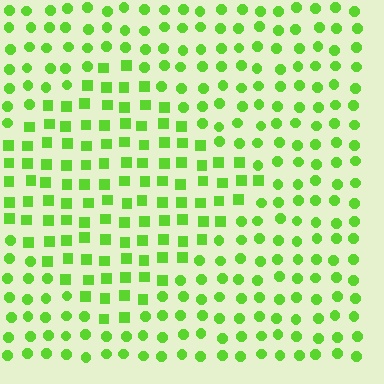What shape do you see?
I see a diamond.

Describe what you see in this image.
The image is filled with small lime elements arranged in a uniform grid. A diamond-shaped region contains squares, while the surrounding area contains circles. The boundary is defined purely by the change in element shape.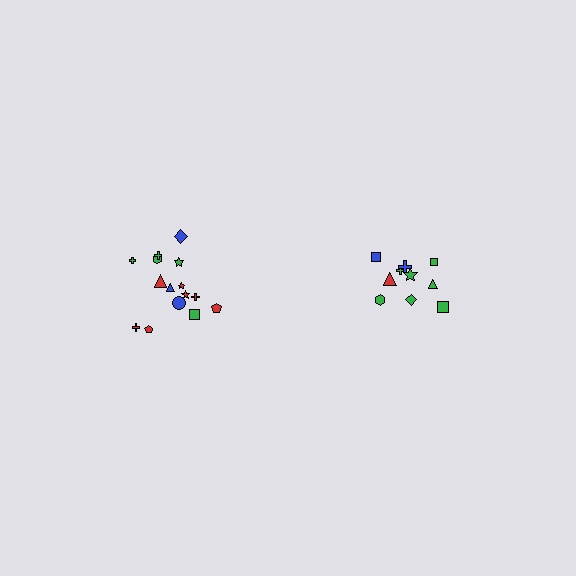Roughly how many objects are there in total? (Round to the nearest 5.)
Roughly 25 objects in total.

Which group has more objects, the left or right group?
The left group.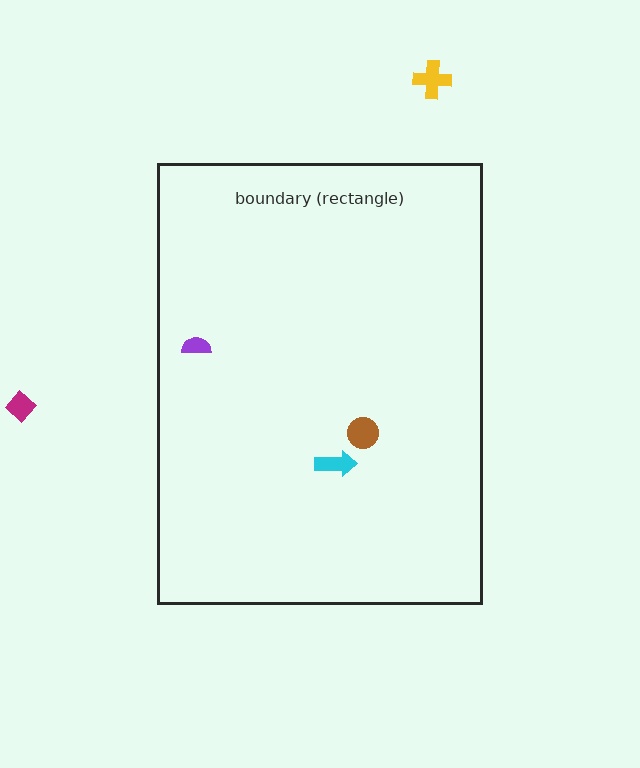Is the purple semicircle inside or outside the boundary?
Inside.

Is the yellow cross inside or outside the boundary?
Outside.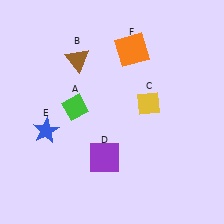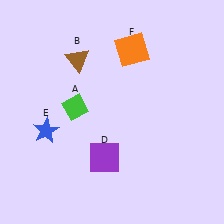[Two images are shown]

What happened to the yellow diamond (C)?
The yellow diamond (C) was removed in Image 2. It was in the top-right area of Image 1.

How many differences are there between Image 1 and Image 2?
There is 1 difference between the two images.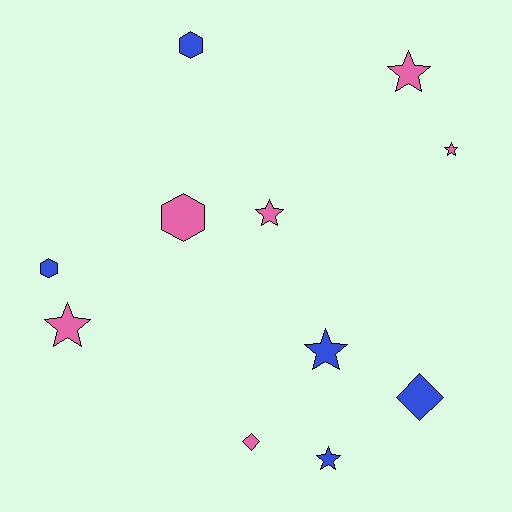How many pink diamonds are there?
There is 1 pink diamond.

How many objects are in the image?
There are 11 objects.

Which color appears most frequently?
Pink, with 6 objects.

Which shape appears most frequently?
Star, with 6 objects.